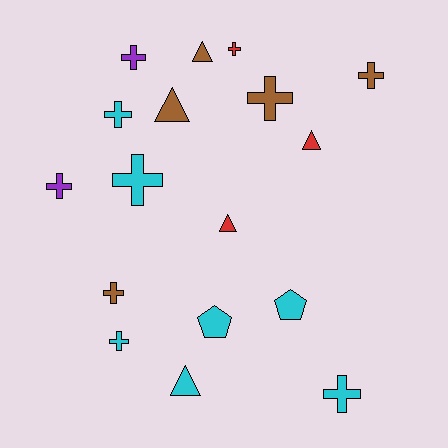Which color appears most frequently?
Cyan, with 7 objects.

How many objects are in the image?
There are 17 objects.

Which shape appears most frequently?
Cross, with 10 objects.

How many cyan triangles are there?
There is 1 cyan triangle.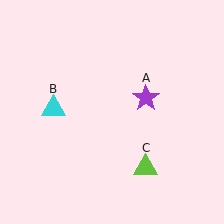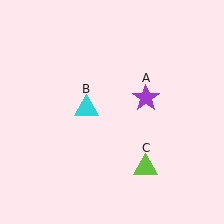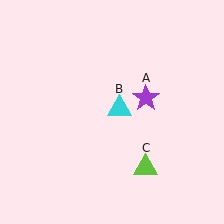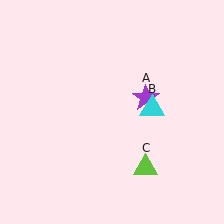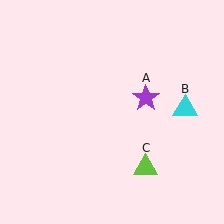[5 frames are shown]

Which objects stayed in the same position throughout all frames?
Purple star (object A) and lime triangle (object C) remained stationary.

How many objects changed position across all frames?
1 object changed position: cyan triangle (object B).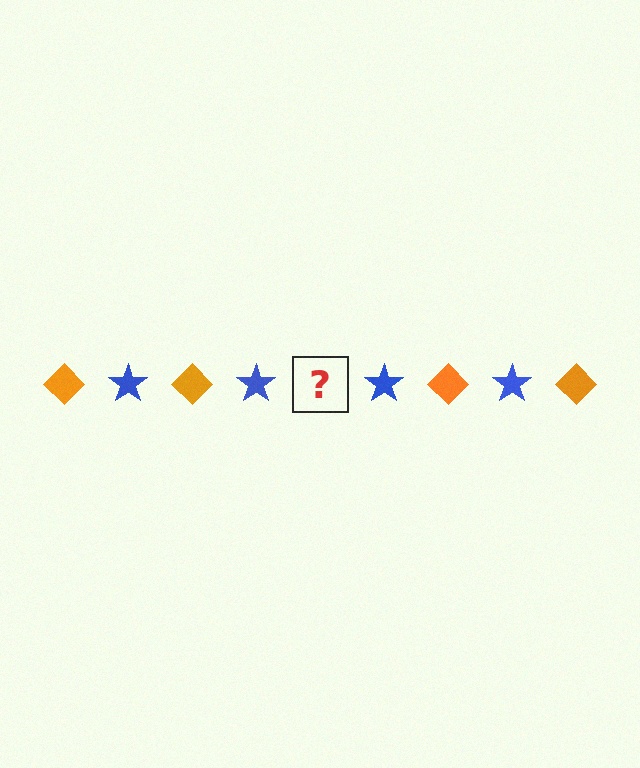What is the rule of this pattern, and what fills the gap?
The rule is that the pattern alternates between orange diamond and blue star. The gap should be filled with an orange diamond.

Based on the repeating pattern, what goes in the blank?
The blank should be an orange diamond.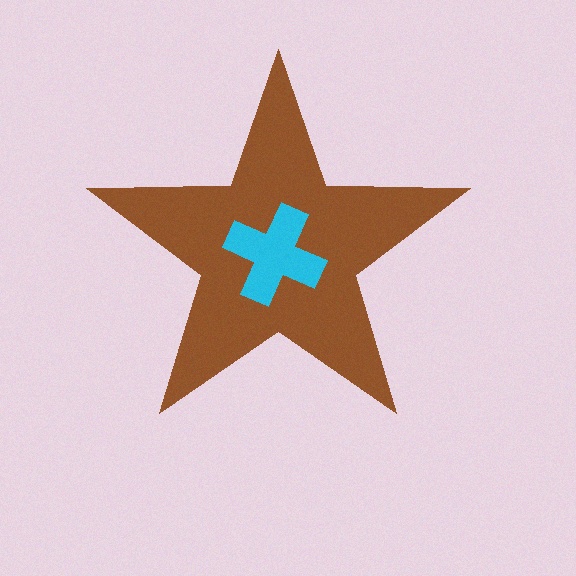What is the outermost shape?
The brown star.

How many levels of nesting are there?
2.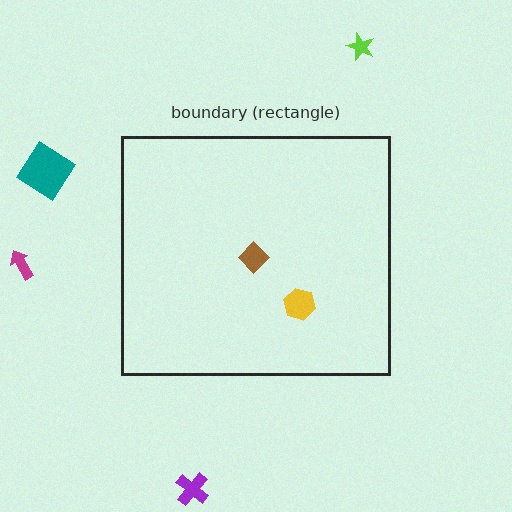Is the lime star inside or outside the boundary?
Outside.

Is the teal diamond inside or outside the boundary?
Outside.